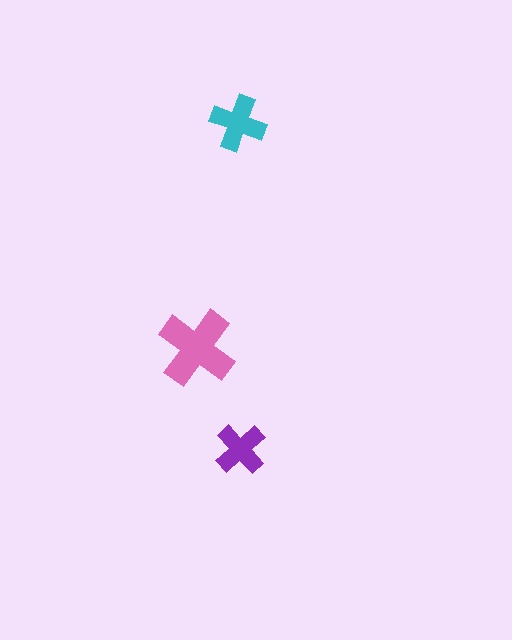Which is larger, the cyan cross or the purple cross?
The cyan one.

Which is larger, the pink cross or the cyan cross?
The pink one.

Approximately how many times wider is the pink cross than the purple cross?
About 1.5 times wider.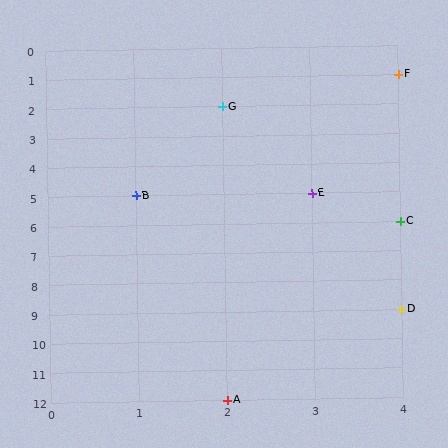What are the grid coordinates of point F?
Point F is at grid coordinates (4, 1).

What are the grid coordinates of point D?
Point D is at grid coordinates (4, 9).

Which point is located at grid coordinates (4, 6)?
Point C is at (4, 6).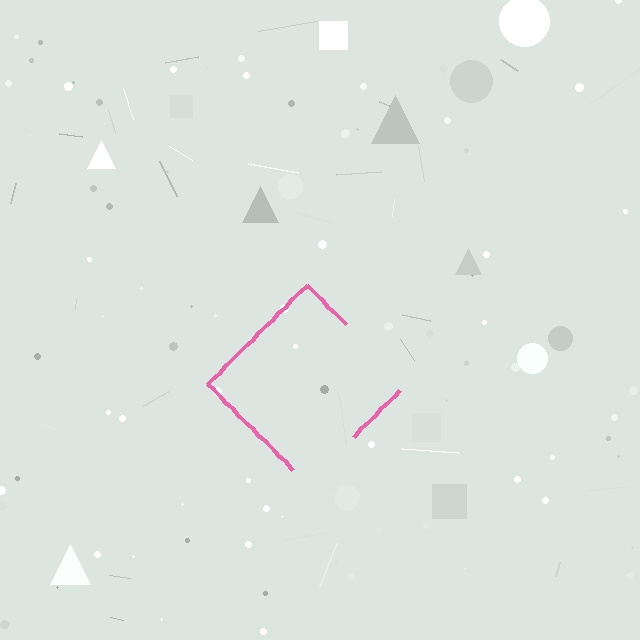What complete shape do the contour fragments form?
The contour fragments form a diamond.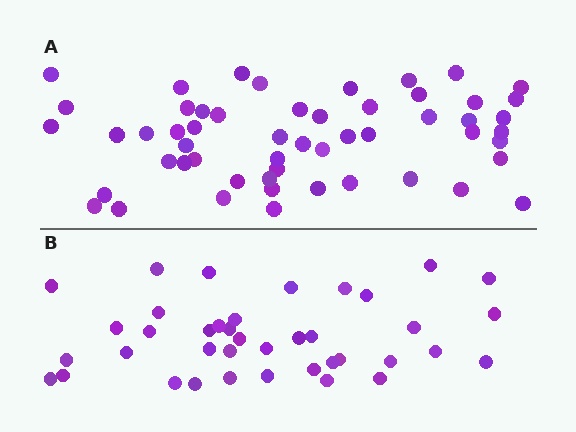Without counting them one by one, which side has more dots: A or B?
Region A (the top region) has more dots.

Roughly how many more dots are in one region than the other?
Region A has approximately 15 more dots than region B.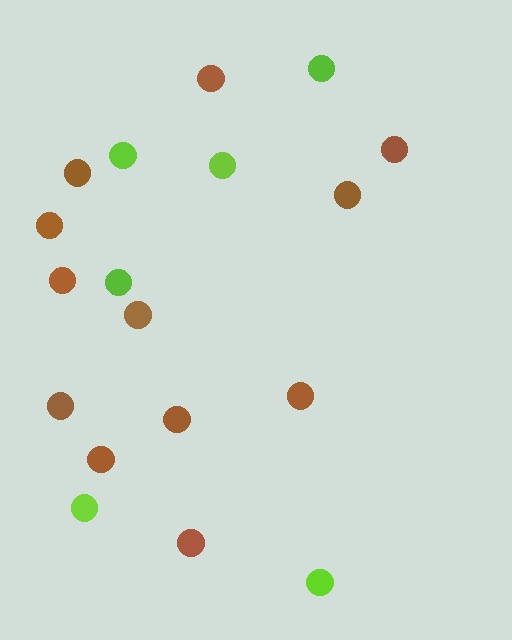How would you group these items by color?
There are 2 groups: one group of brown circles (12) and one group of lime circles (6).